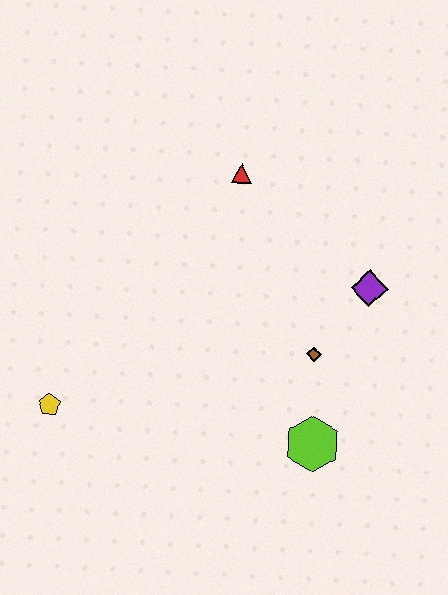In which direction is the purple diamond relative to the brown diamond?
The purple diamond is above the brown diamond.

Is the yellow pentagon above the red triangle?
No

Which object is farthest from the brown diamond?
The yellow pentagon is farthest from the brown diamond.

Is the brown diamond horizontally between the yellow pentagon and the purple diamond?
Yes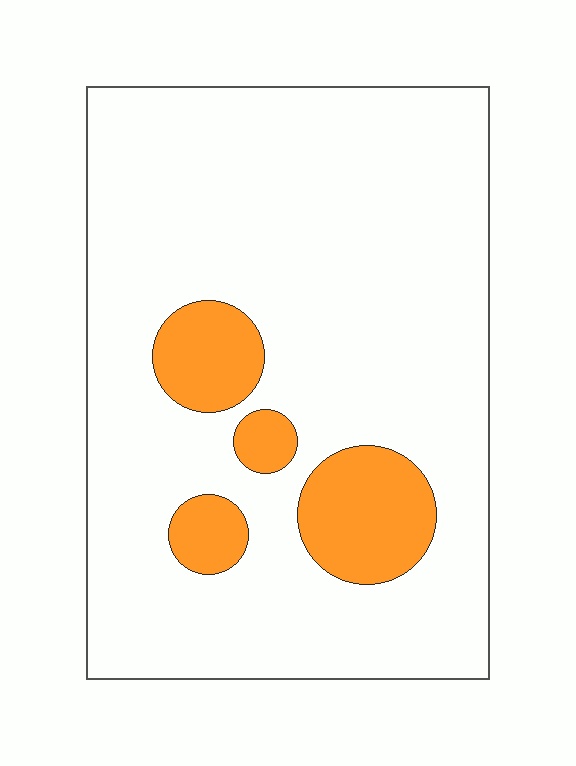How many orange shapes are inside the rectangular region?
4.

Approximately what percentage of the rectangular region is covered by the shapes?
Approximately 15%.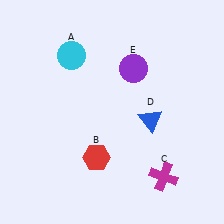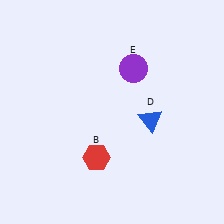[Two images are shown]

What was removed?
The cyan circle (A), the magenta cross (C) were removed in Image 2.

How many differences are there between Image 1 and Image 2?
There are 2 differences between the two images.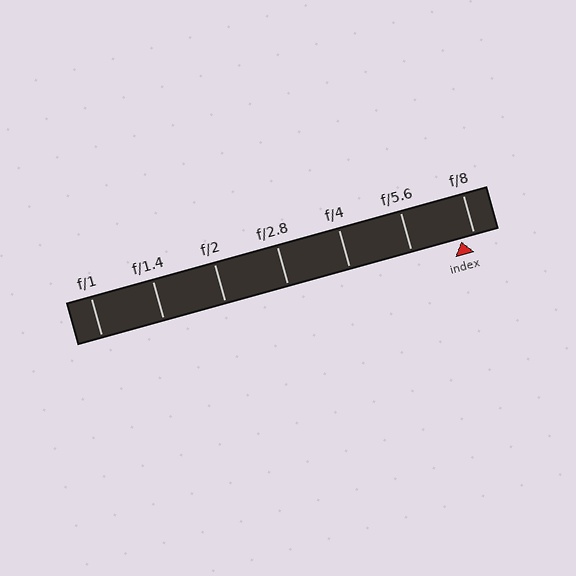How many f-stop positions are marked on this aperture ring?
There are 7 f-stop positions marked.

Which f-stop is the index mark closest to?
The index mark is closest to f/8.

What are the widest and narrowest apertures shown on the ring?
The widest aperture shown is f/1 and the narrowest is f/8.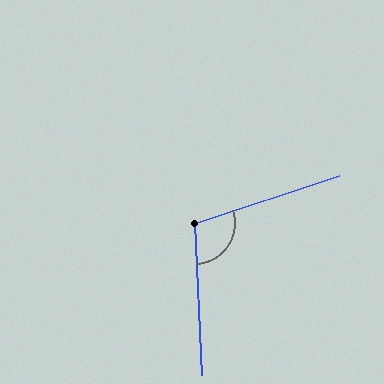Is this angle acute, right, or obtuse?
It is obtuse.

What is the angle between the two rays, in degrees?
Approximately 105 degrees.